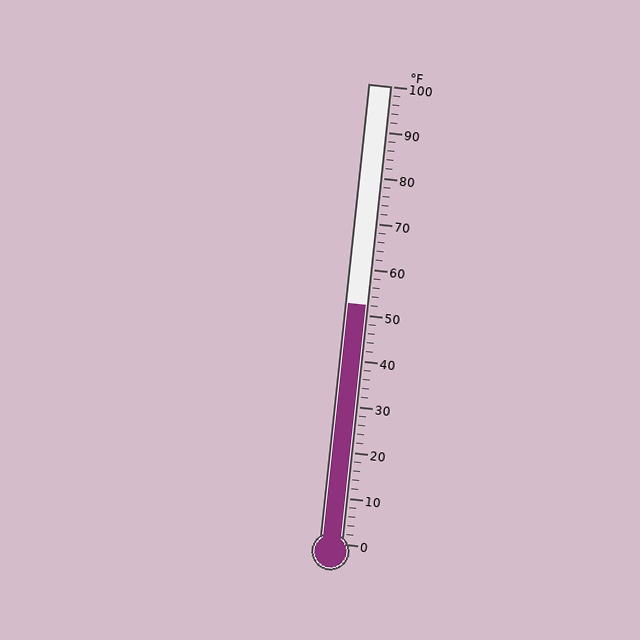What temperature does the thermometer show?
The thermometer shows approximately 52°F.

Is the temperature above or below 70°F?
The temperature is below 70°F.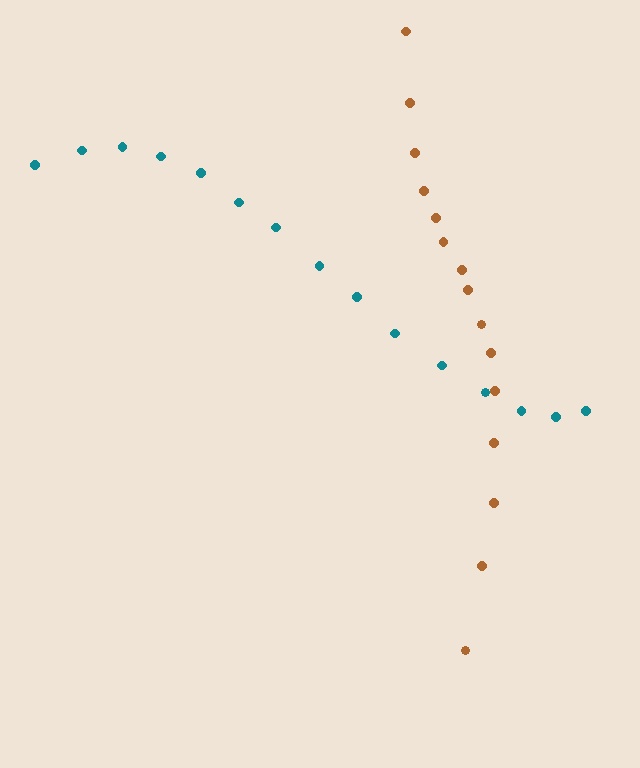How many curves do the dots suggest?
There are 2 distinct paths.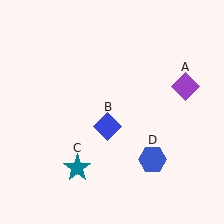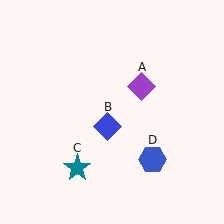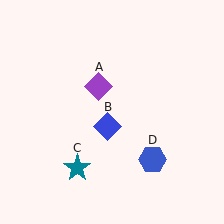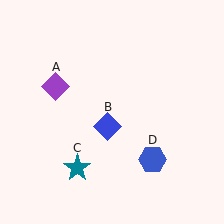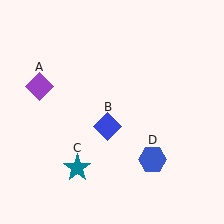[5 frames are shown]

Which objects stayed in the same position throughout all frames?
Blue diamond (object B) and teal star (object C) and blue hexagon (object D) remained stationary.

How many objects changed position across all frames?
1 object changed position: purple diamond (object A).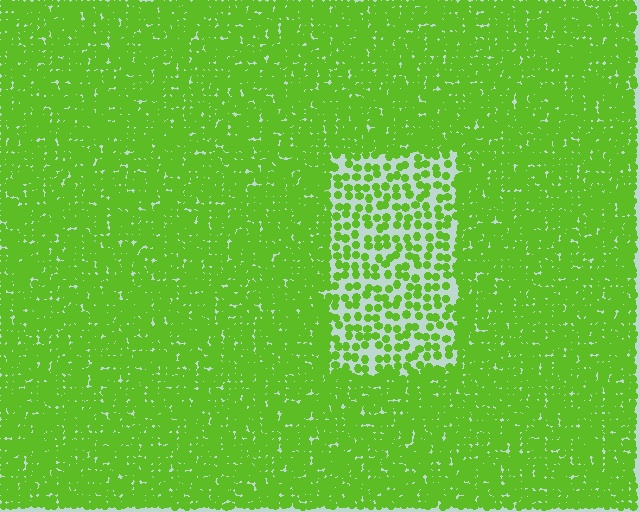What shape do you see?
I see a rectangle.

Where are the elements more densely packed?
The elements are more densely packed outside the rectangle boundary.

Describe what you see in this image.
The image contains small lime elements arranged at two different densities. A rectangle-shaped region is visible where the elements are less densely packed than the surrounding area.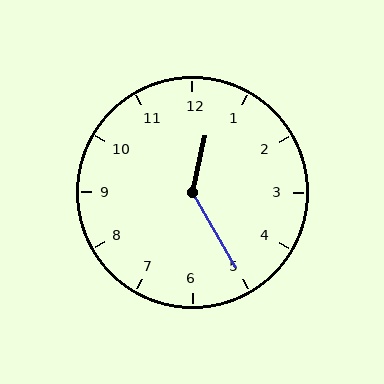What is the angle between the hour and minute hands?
Approximately 138 degrees.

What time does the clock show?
12:25.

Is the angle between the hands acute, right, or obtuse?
It is obtuse.